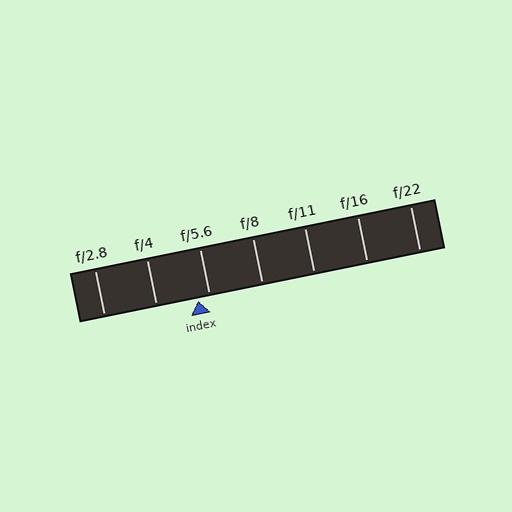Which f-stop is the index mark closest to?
The index mark is closest to f/5.6.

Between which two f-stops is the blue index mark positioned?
The index mark is between f/4 and f/5.6.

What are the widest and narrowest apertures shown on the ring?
The widest aperture shown is f/2.8 and the narrowest is f/22.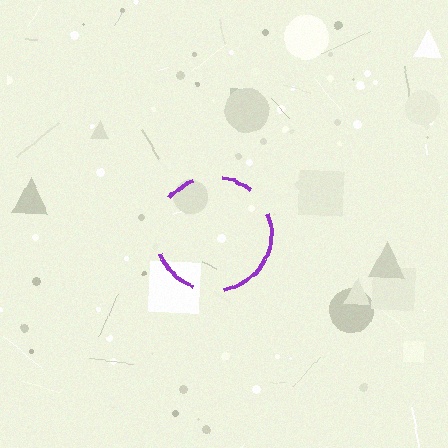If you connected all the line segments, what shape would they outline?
They would outline a circle.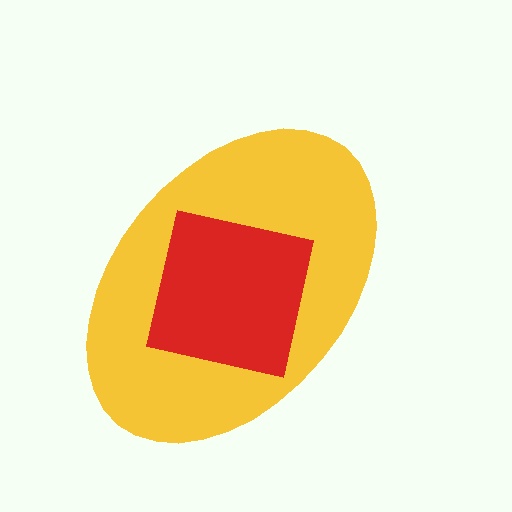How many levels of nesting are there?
2.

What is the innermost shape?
The red square.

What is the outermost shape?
The yellow ellipse.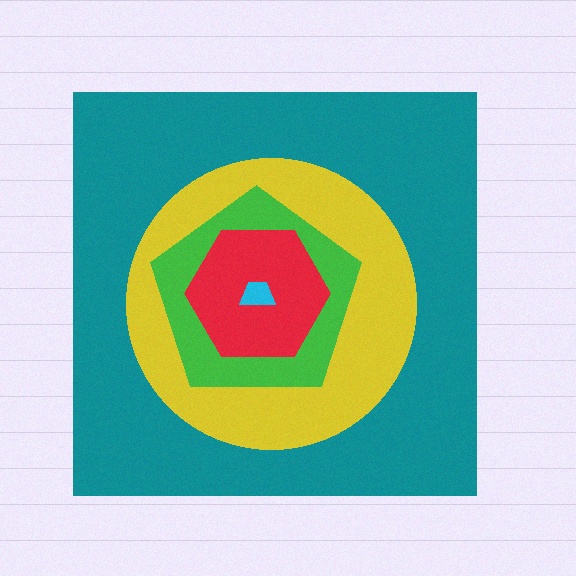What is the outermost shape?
The teal square.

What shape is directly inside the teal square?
The yellow circle.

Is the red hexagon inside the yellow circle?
Yes.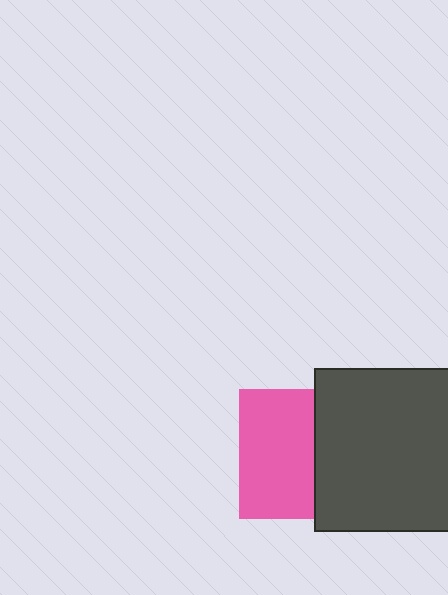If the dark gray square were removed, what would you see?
You would see the complete pink square.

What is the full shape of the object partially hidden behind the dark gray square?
The partially hidden object is a pink square.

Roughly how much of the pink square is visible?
About half of it is visible (roughly 57%).